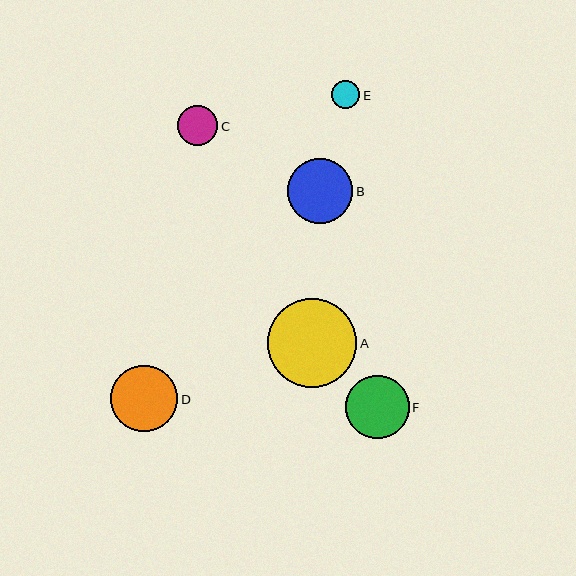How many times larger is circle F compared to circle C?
Circle F is approximately 1.6 times the size of circle C.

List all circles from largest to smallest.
From largest to smallest: A, D, B, F, C, E.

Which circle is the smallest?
Circle E is the smallest with a size of approximately 28 pixels.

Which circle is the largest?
Circle A is the largest with a size of approximately 89 pixels.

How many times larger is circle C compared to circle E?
Circle C is approximately 1.4 times the size of circle E.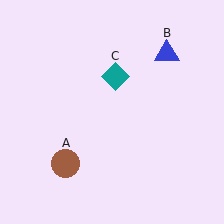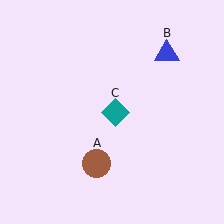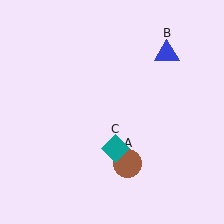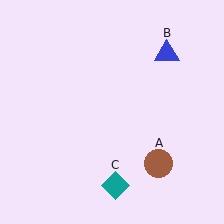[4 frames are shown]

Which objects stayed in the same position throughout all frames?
Blue triangle (object B) remained stationary.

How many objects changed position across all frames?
2 objects changed position: brown circle (object A), teal diamond (object C).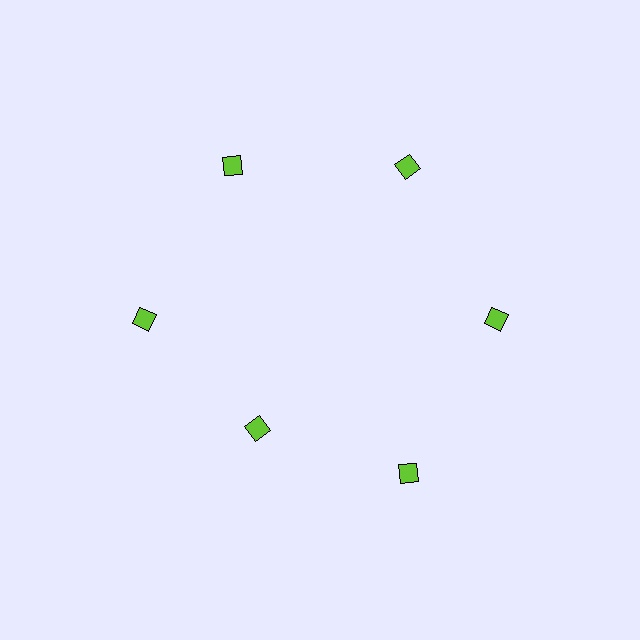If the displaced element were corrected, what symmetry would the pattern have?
It would have 6-fold rotational symmetry — the pattern would map onto itself every 60 degrees.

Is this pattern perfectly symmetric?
No. The 6 lime diamonds are arranged in a ring, but one element near the 7 o'clock position is pulled inward toward the center, breaking the 6-fold rotational symmetry.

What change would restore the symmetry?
The symmetry would be restored by moving it outward, back onto the ring so that all 6 diamonds sit at equal angles and equal distance from the center.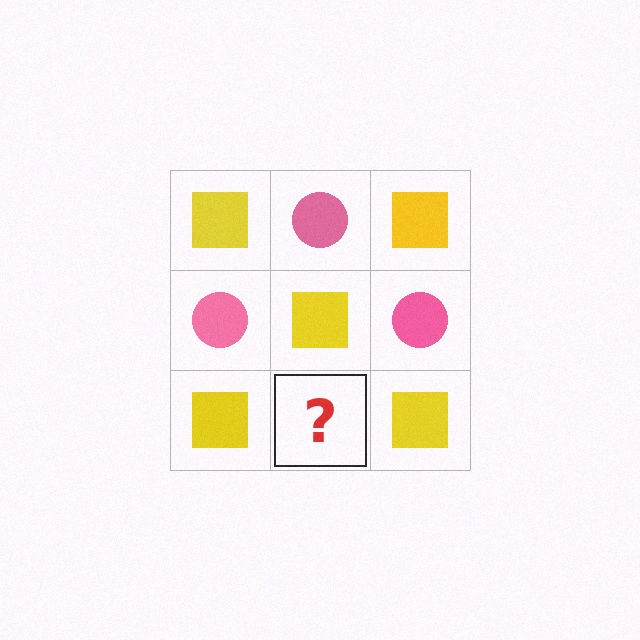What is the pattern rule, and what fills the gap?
The rule is that it alternates yellow square and pink circle in a checkerboard pattern. The gap should be filled with a pink circle.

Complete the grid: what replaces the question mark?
The question mark should be replaced with a pink circle.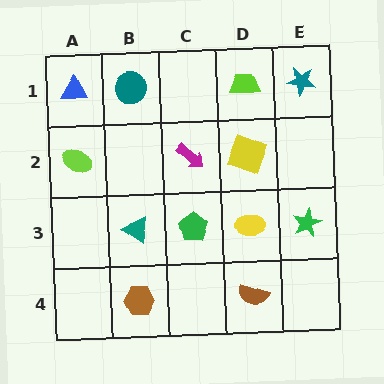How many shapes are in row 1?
4 shapes.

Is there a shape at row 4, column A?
No, that cell is empty.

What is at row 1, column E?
A teal star.